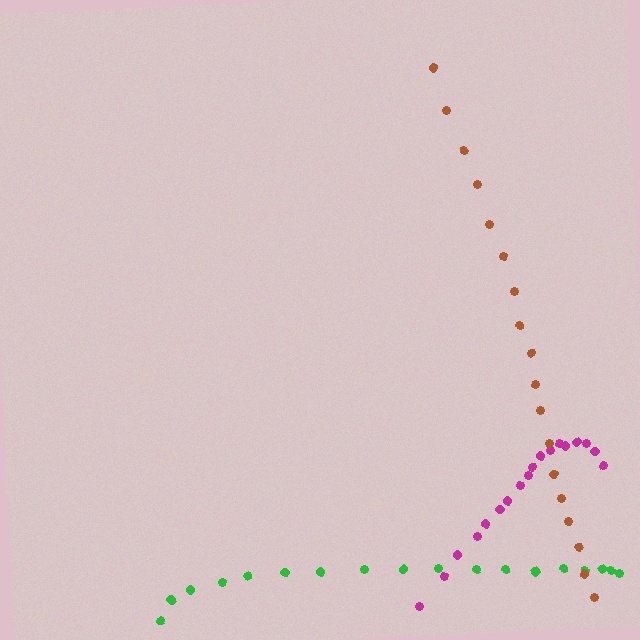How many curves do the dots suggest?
There are 3 distinct paths.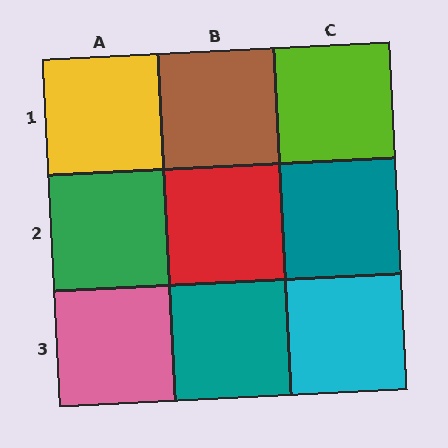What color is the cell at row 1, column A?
Yellow.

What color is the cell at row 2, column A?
Green.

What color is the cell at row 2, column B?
Red.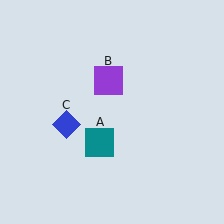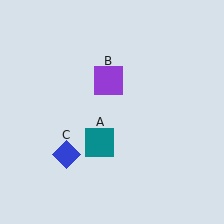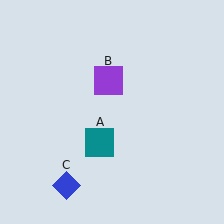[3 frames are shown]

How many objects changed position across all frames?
1 object changed position: blue diamond (object C).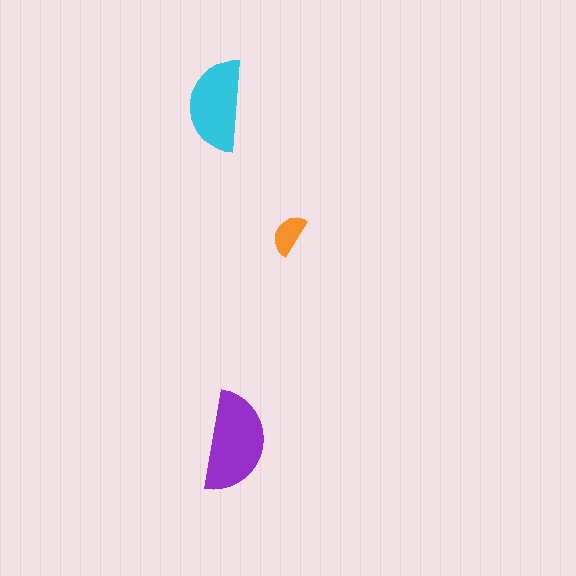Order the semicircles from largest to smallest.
the purple one, the cyan one, the orange one.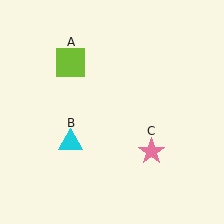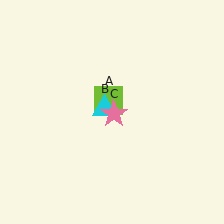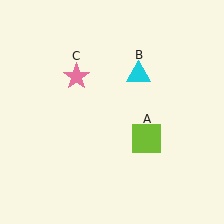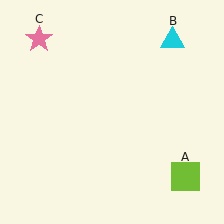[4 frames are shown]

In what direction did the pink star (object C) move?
The pink star (object C) moved up and to the left.